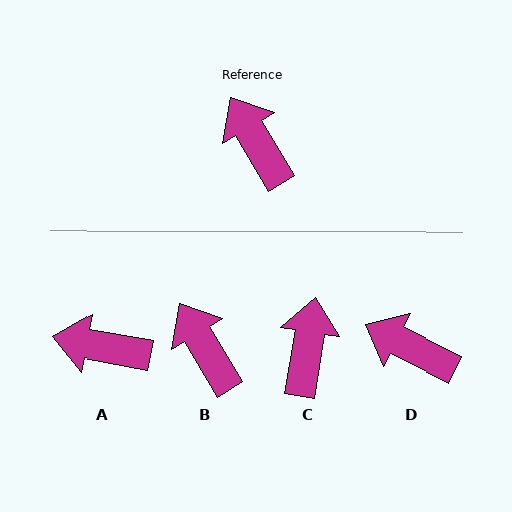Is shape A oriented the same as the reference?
No, it is off by about 49 degrees.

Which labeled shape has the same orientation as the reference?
B.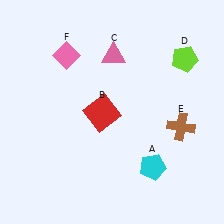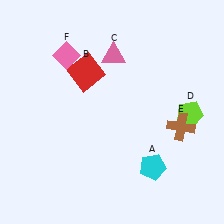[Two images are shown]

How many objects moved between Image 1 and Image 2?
2 objects moved between the two images.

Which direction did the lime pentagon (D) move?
The lime pentagon (D) moved down.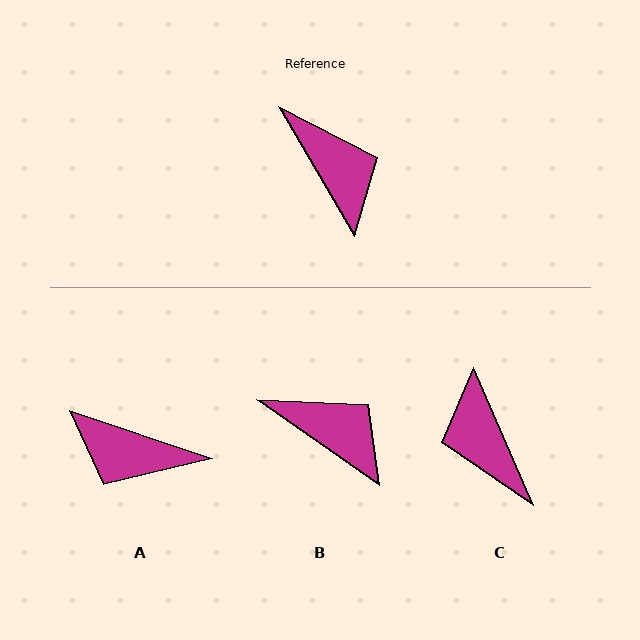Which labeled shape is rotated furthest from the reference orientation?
C, about 173 degrees away.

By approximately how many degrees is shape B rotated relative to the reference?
Approximately 24 degrees counter-clockwise.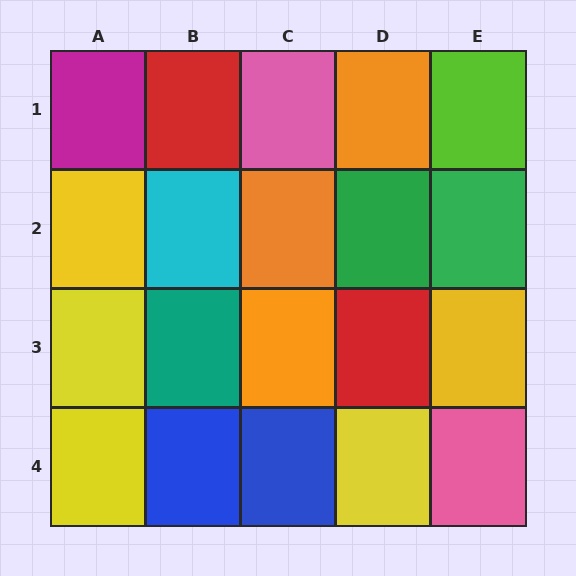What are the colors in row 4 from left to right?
Yellow, blue, blue, yellow, pink.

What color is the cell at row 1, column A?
Magenta.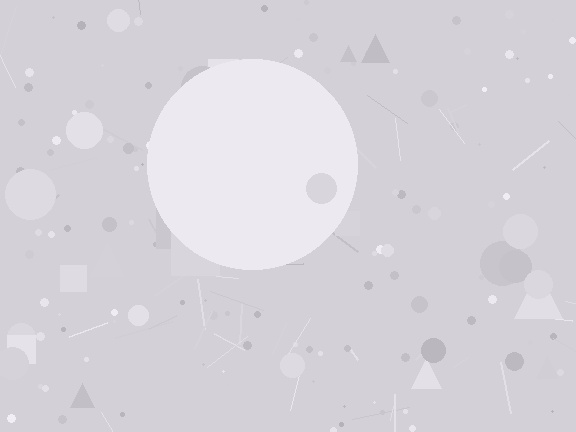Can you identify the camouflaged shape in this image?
The camouflaged shape is a circle.